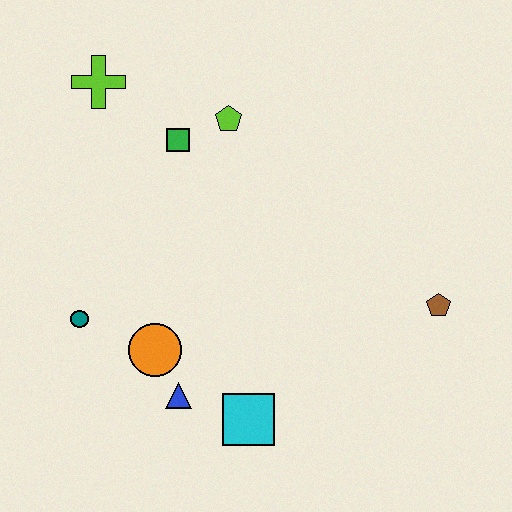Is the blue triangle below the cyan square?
No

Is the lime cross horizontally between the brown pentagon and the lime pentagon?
No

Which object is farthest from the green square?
The brown pentagon is farthest from the green square.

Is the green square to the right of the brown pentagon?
No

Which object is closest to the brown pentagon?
The cyan square is closest to the brown pentagon.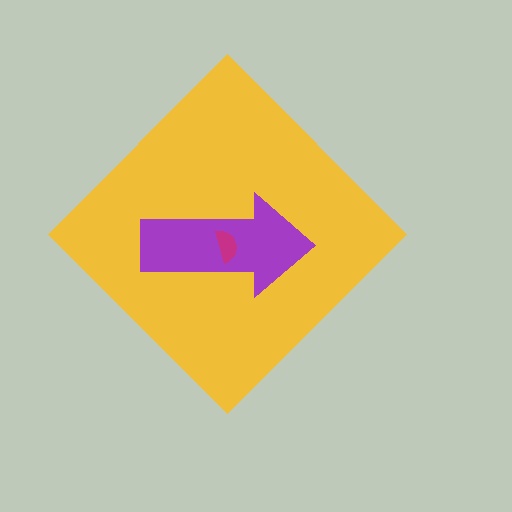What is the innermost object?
The magenta semicircle.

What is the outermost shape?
The yellow diamond.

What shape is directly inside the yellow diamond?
The purple arrow.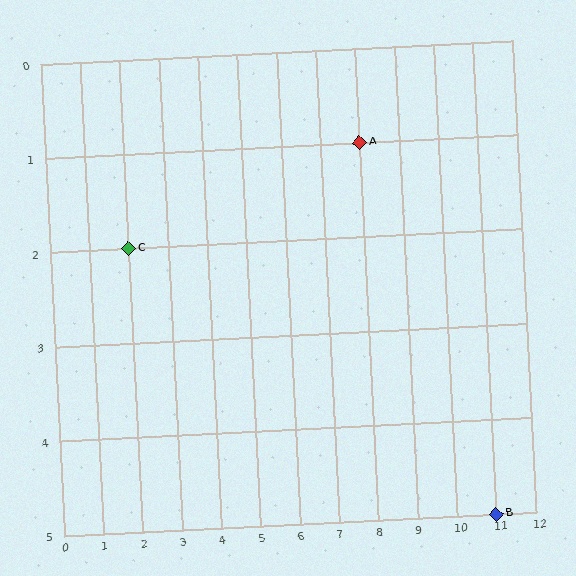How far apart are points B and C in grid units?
Points B and C are 9 columns and 3 rows apart (about 9.5 grid units diagonally).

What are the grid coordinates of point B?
Point B is at grid coordinates (11, 5).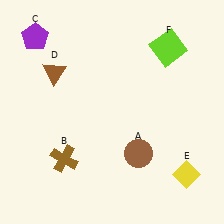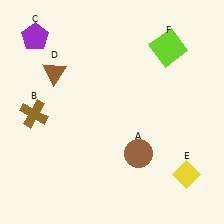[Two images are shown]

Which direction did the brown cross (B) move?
The brown cross (B) moved up.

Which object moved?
The brown cross (B) moved up.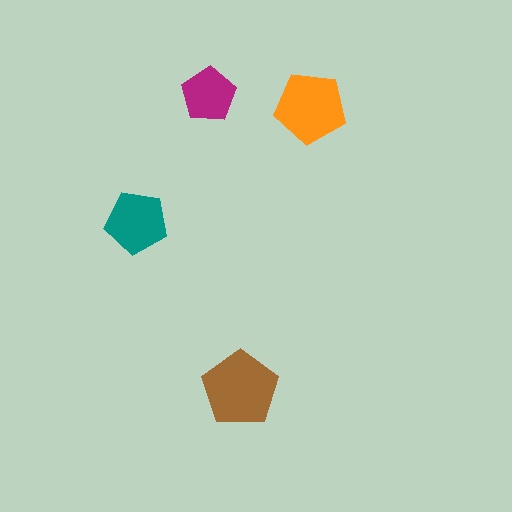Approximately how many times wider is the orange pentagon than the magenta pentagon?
About 1.5 times wider.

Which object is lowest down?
The brown pentagon is bottommost.